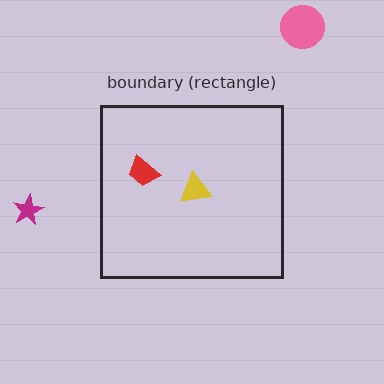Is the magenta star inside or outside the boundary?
Outside.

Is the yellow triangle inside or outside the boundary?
Inside.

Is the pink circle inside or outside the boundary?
Outside.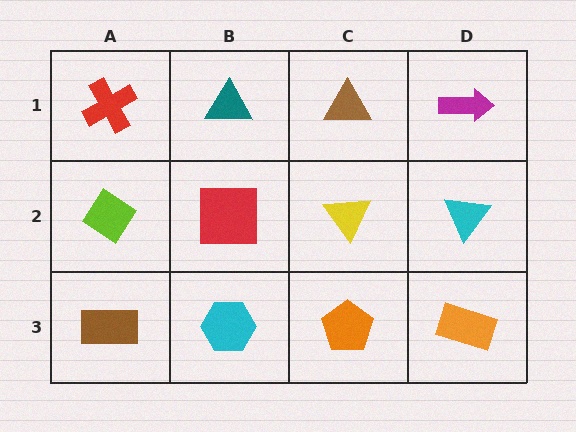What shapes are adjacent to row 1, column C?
A yellow triangle (row 2, column C), a teal triangle (row 1, column B), a magenta arrow (row 1, column D).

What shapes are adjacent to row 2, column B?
A teal triangle (row 1, column B), a cyan hexagon (row 3, column B), a lime diamond (row 2, column A), a yellow triangle (row 2, column C).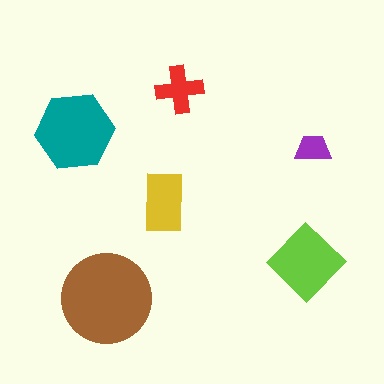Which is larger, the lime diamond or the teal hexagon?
The teal hexagon.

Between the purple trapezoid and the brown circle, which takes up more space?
The brown circle.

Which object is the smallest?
The purple trapezoid.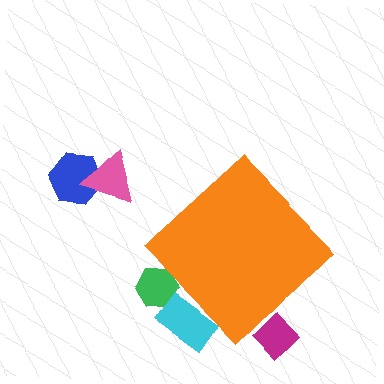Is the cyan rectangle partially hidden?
Yes, the cyan rectangle is partially hidden behind the orange diamond.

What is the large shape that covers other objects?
An orange diamond.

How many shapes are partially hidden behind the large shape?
3 shapes are partially hidden.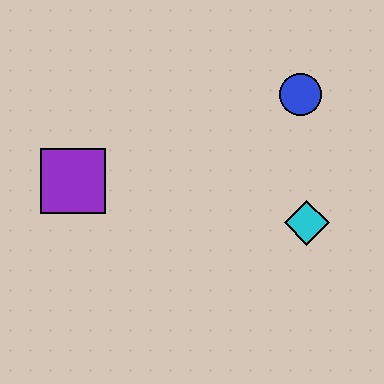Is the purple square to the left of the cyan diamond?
Yes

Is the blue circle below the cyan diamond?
No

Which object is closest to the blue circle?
The cyan diamond is closest to the blue circle.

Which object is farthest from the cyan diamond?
The purple square is farthest from the cyan diamond.